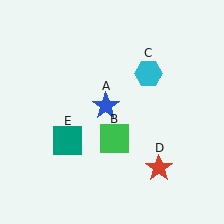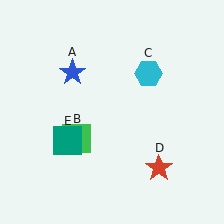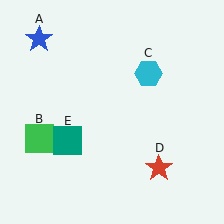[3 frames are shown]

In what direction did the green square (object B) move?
The green square (object B) moved left.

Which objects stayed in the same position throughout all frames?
Cyan hexagon (object C) and red star (object D) and teal square (object E) remained stationary.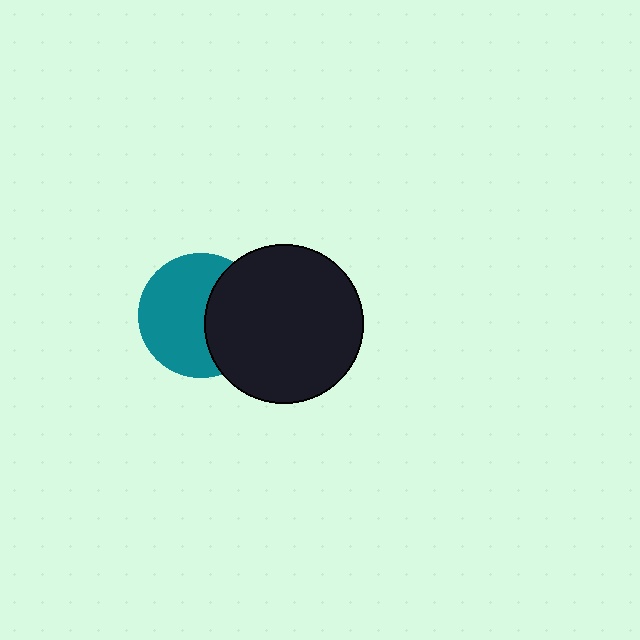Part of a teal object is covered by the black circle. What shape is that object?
It is a circle.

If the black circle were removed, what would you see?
You would see the complete teal circle.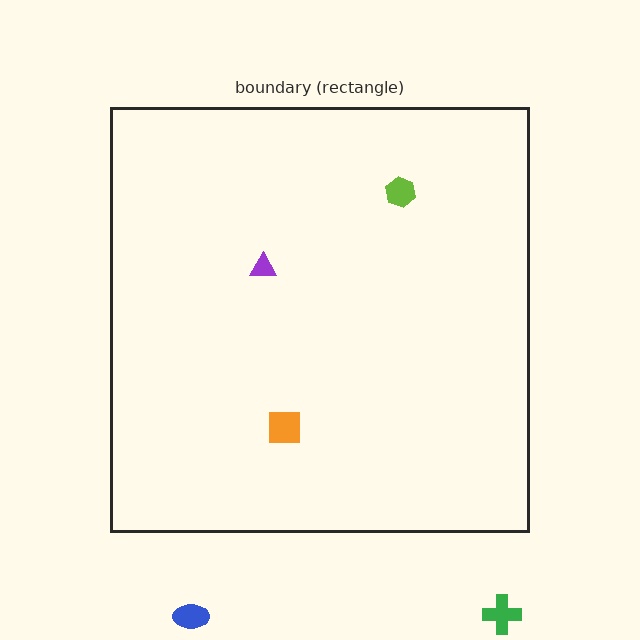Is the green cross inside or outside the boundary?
Outside.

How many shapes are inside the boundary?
3 inside, 2 outside.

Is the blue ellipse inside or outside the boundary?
Outside.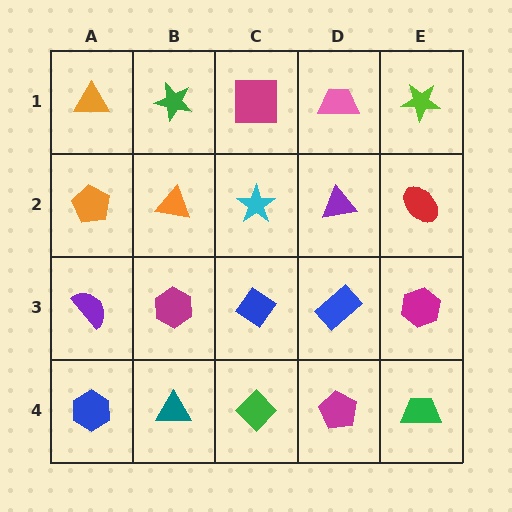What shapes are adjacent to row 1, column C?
A cyan star (row 2, column C), a green star (row 1, column B), a pink trapezoid (row 1, column D).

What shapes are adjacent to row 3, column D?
A purple triangle (row 2, column D), a magenta pentagon (row 4, column D), a blue diamond (row 3, column C), a magenta hexagon (row 3, column E).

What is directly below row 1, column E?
A red ellipse.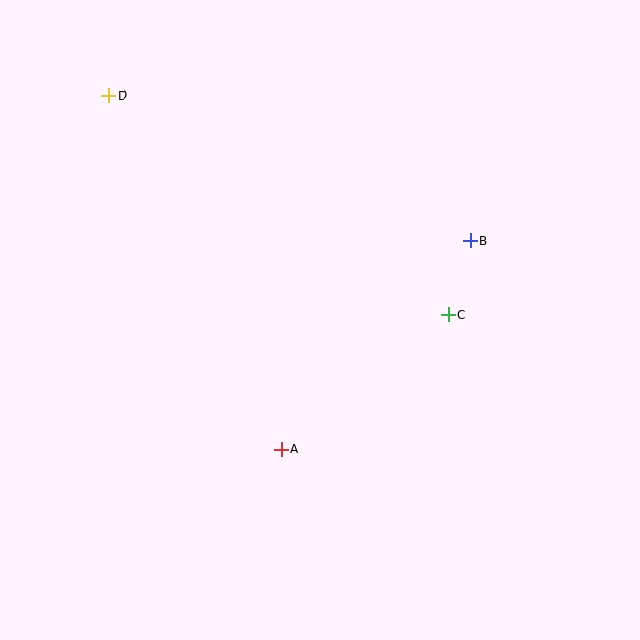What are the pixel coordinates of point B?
Point B is at (471, 240).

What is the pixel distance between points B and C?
The distance between B and C is 78 pixels.